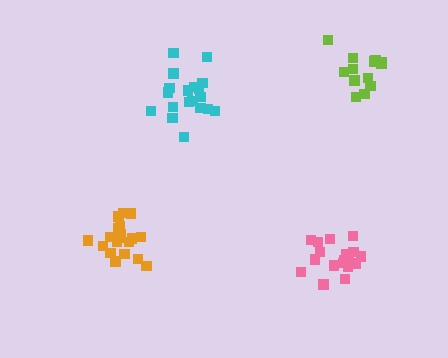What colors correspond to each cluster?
The clusters are colored: cyan, orange, pink, lime.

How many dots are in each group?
Group 1: 19 dots, Group 2: 19 dots, Group 3: 19 dots, Group 4: 13 dots (70 total).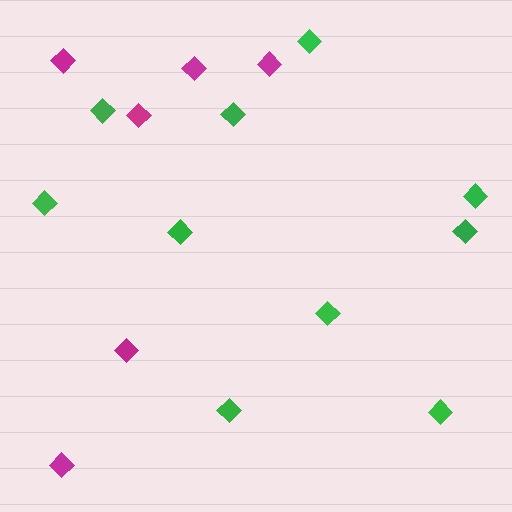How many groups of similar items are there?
There are 2 groups: one group of green diamonds (10) and one group of magenta diamonds (6).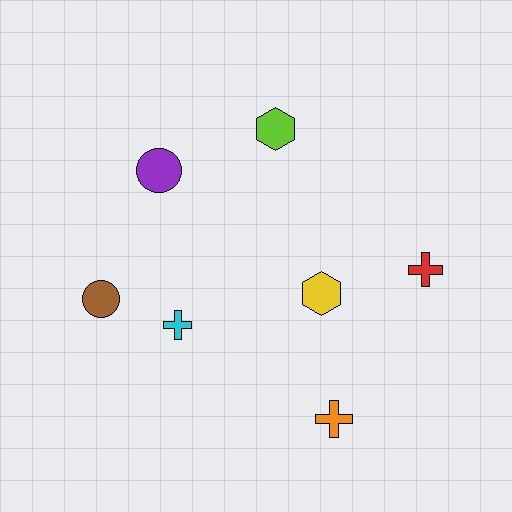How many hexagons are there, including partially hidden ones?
There are 2 hexagons.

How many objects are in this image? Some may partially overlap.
There are 7 objects.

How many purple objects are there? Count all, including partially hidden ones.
There is 1 purple object.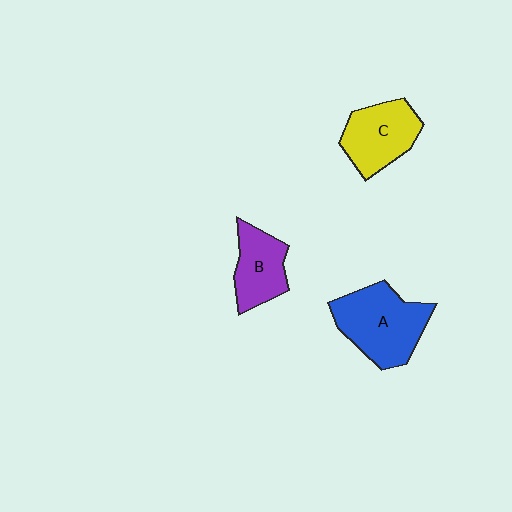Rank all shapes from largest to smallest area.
From largest to smallest: A (blue), C (yellow), B (purple).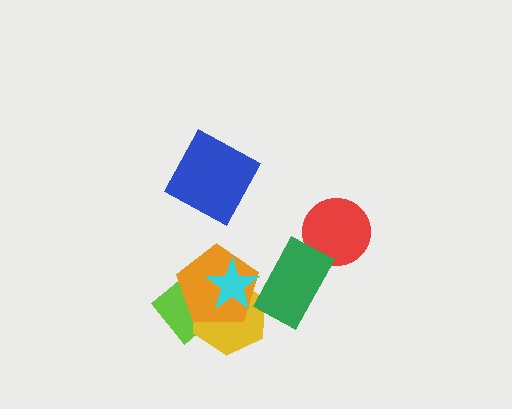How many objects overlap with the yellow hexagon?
3 objects overlap with the yellow hexagon.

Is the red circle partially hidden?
Yes, it is partially covered by another shape.